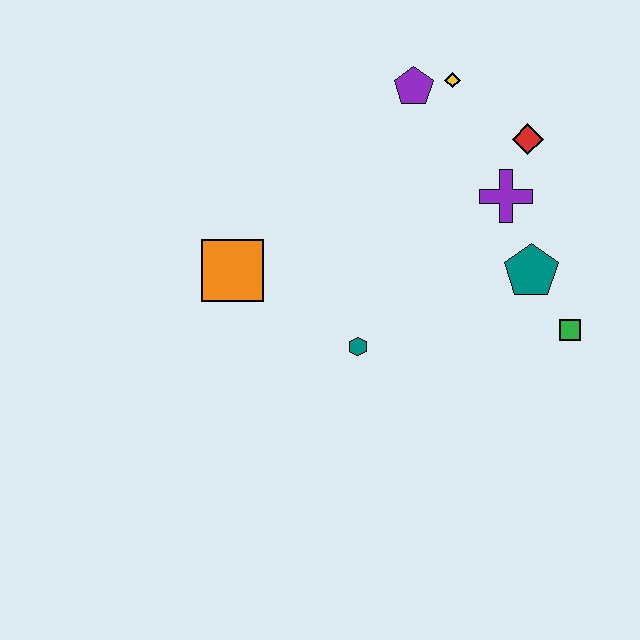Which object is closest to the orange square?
The teal hexagon is closest to the orange square.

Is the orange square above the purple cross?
No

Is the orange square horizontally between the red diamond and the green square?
No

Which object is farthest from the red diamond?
The orange square is farthest from the red diamond.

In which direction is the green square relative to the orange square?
The green square is to the right of the orange square.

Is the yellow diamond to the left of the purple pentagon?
No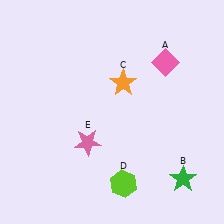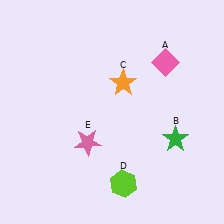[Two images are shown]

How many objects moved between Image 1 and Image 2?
1 object moved between the two images.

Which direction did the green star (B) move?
The green star (B) moved up.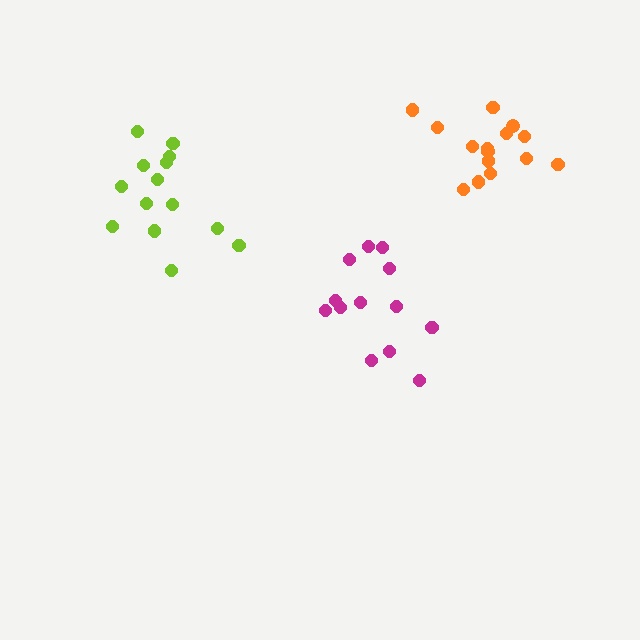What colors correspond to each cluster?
The clusters are colored: orange, lime, magenta.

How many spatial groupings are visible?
There are 3 spatial groupings.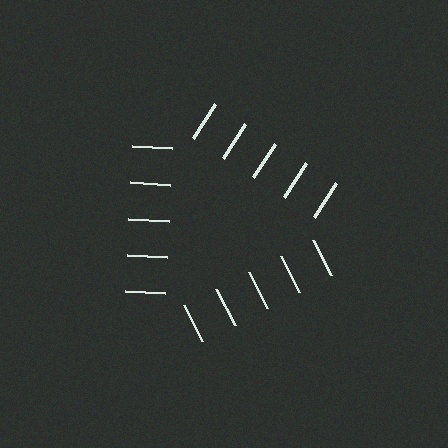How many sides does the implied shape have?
3 sides — the line-ends trace a triangle.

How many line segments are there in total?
15 — 5 along each of the 3 edges.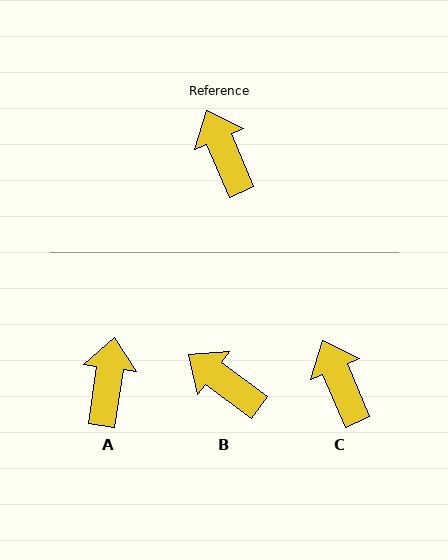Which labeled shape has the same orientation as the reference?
C.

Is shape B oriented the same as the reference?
No, it is off by about 31 degrees.